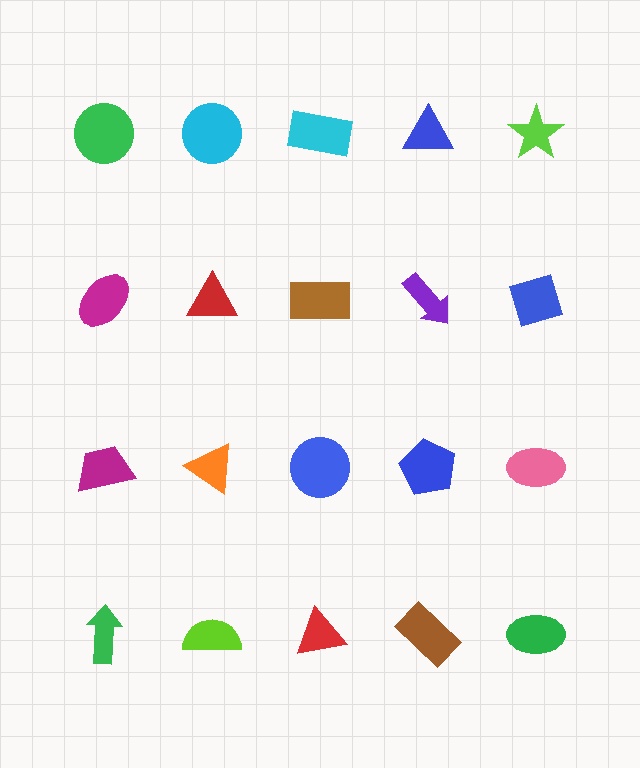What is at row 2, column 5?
A blue diamond.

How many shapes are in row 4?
5 shapes.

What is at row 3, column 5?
A pink ellipse.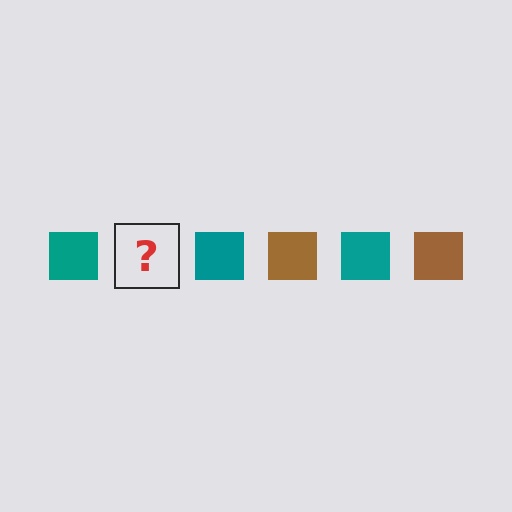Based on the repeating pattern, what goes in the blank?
The blank should be a brown square.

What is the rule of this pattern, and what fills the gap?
The rule is that the pattern cycles through teal, brown squares. The gap should be filled with a brown square.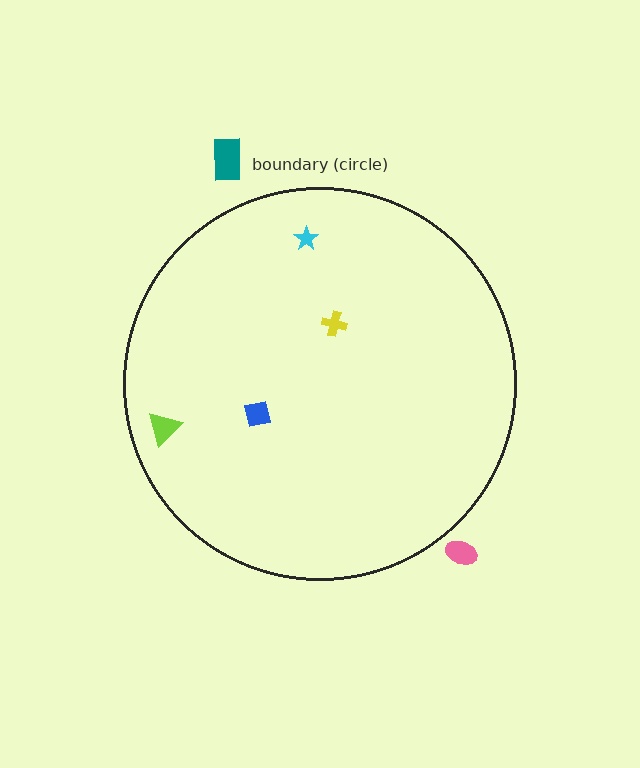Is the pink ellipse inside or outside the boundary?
Outside.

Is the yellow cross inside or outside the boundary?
Inside.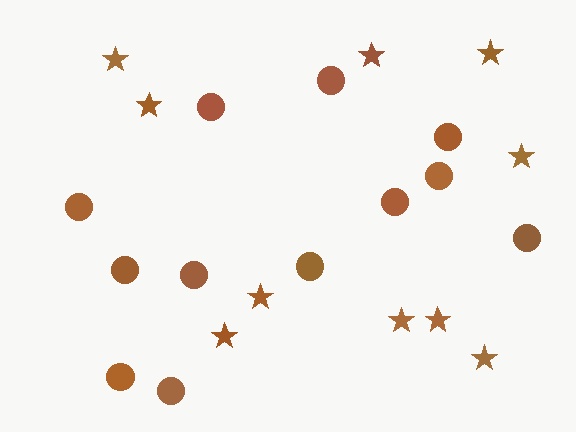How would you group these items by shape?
There are 2 groups: one group of circles (12) and one group of stars (10).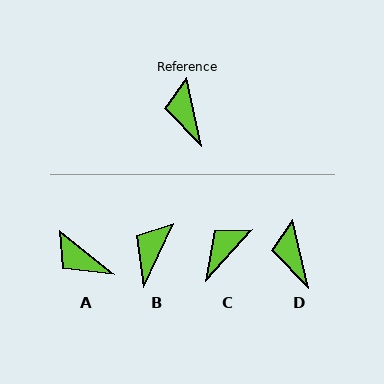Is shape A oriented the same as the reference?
No, it is off by about 39 degrees.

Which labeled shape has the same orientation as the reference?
D.